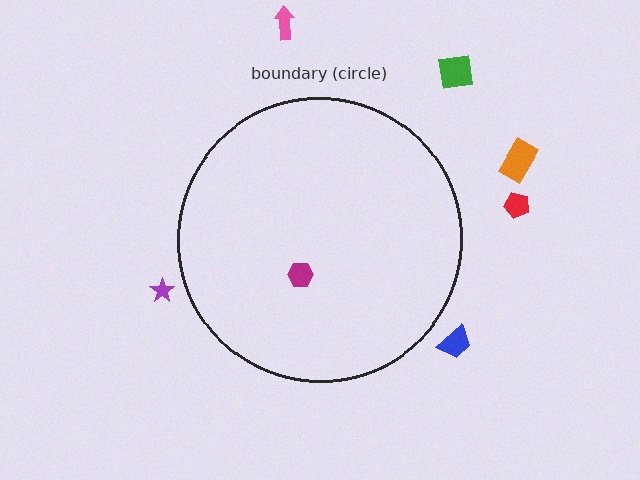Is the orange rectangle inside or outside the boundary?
Outside.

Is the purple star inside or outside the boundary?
Outside.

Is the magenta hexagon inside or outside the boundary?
Inside.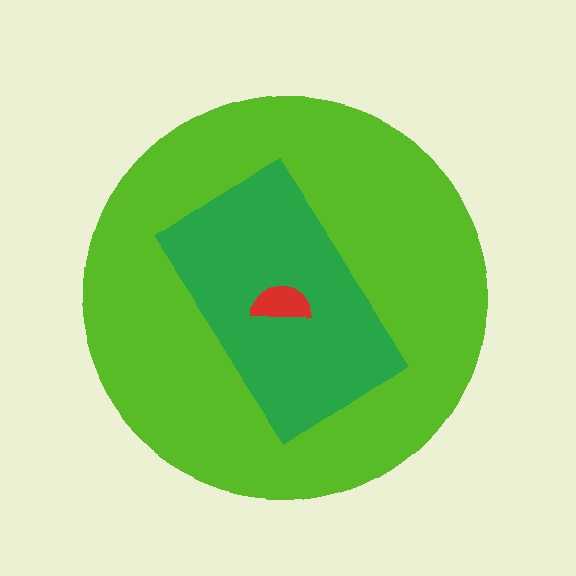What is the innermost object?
The red semicircle.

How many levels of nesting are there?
3.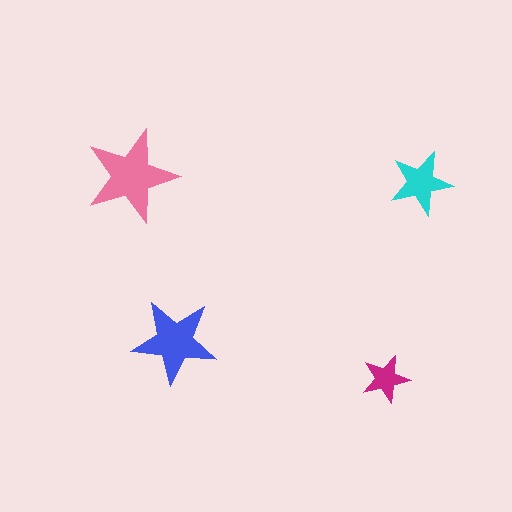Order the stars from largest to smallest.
the pink one, the blue one, the cyan one, the magenta one.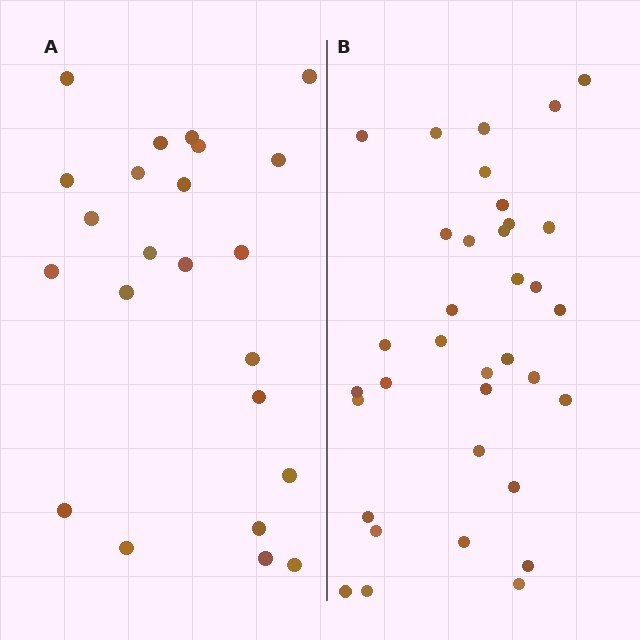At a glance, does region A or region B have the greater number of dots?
Region B (the right region) has more dots.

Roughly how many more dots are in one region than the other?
Region B has roughly 12 or so more dots than region A.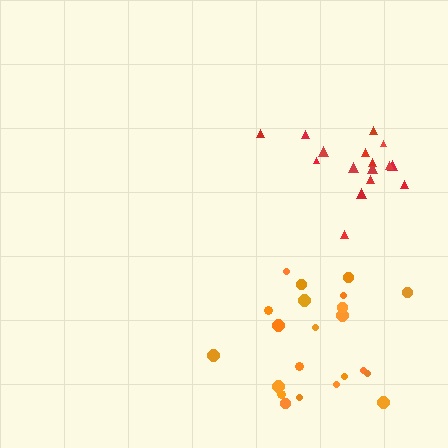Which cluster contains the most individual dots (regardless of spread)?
Orange (22).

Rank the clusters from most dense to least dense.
orange, red.